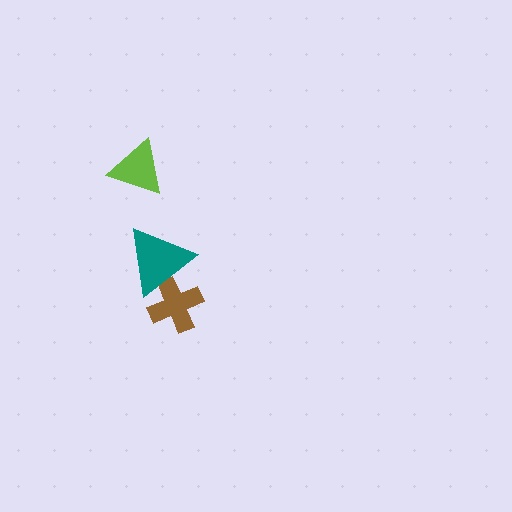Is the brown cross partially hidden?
Yes, it is partially covered by another shape.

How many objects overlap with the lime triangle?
0 objects overlap with the lime triangle.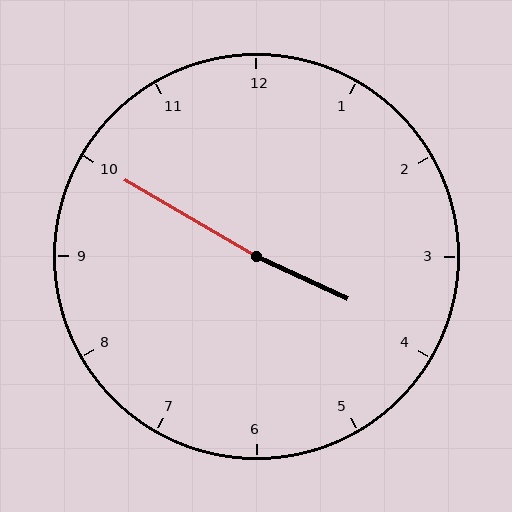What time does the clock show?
3:50.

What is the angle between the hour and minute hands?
Approximately 175 degrees.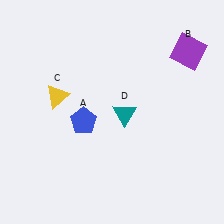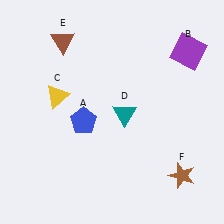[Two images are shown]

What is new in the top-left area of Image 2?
A brown triangle (E) was added in the top-left area of Image 2.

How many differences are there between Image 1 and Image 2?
There are 2 differences between the two images.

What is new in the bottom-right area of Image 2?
A brown star (F) was added in the bottom-right area of Image 2.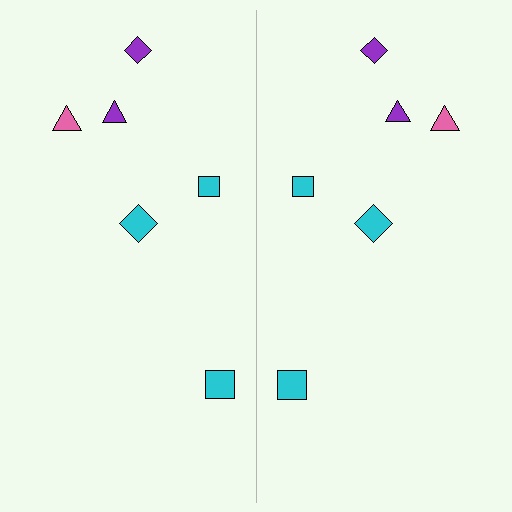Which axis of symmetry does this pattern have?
The pattern has a vertical axis of symmetry running through the center of the image.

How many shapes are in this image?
There are 12 shapes in this image.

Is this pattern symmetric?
Yes, this pattern has bilateral (reflection) symmetry.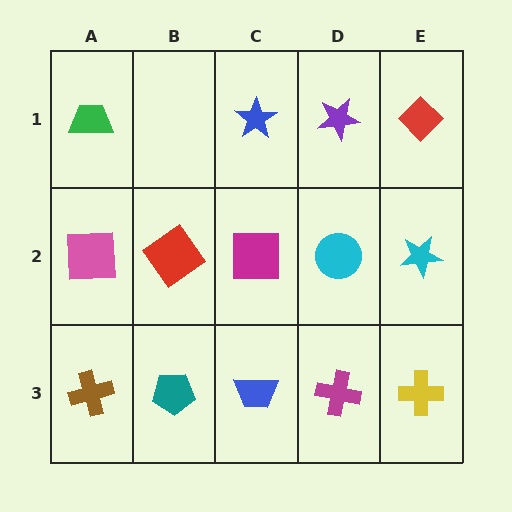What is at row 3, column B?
A teal pentagon.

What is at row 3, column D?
A magenta cross.